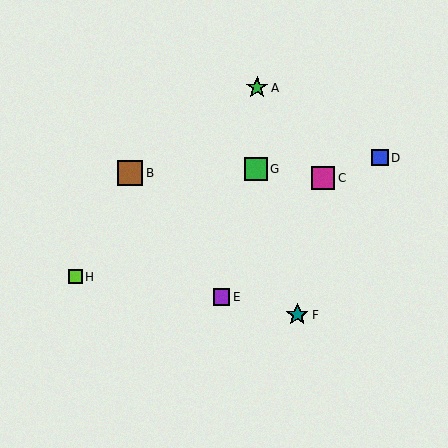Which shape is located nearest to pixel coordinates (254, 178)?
The green square (labeled G) at (256, 169) is nearest to that location.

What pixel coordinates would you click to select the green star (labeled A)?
Click at (257, 88) to select the green star A.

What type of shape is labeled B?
Shape B is a brown square.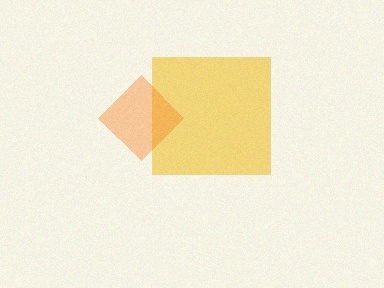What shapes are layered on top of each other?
The layered shapes are: a yellow square, an orange diamond.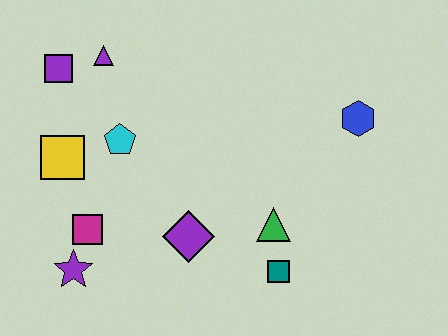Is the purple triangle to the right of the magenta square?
Yes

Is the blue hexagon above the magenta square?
Yes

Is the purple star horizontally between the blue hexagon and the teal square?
No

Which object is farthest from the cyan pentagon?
The blue hexagon is farthest from the cyan pentagon.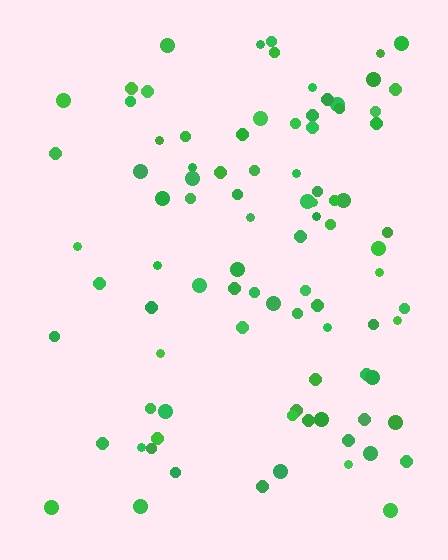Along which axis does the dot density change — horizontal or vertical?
Horizontal.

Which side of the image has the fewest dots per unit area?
The left.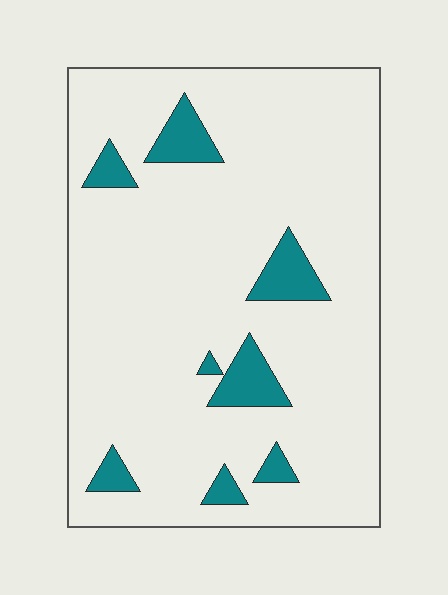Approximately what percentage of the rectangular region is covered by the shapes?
Approximately 10%.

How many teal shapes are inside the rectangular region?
8.